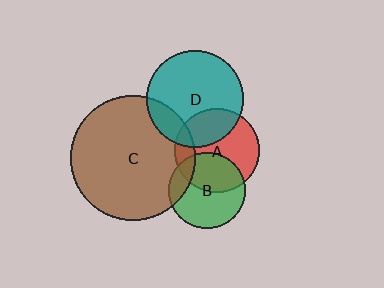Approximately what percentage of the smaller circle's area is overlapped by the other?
Approximately 15%.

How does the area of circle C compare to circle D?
Approximately 1.7 times.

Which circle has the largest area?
Circle C (brown).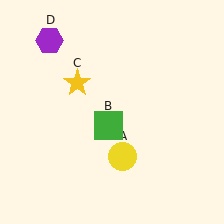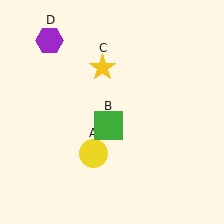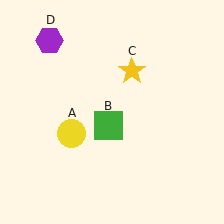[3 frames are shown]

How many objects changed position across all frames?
2 objects changed position: yellow circle (object A), yellow star (object C).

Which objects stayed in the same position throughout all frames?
Green square (object B) and purple hexagon (object D) remained stationary.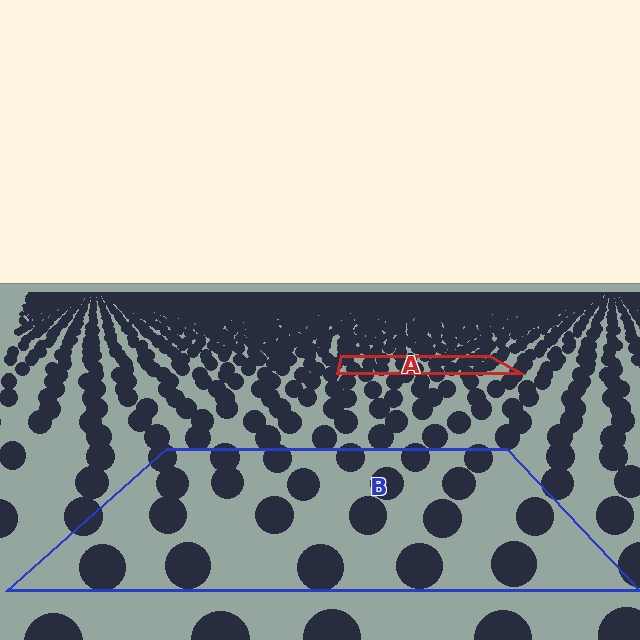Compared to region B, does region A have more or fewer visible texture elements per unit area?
Region A has more texture elements per unit area — they are packed more densely because it is farther away.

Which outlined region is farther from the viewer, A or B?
Region A is farther from the viewer — the texture elements inside it appear smaller and more densely packed.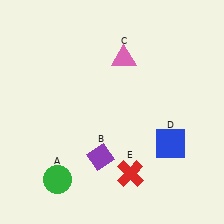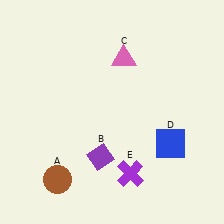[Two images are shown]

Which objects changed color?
A changed from green to brown. E changed from red to purple.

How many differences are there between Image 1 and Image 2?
There are 2 differences between the two images.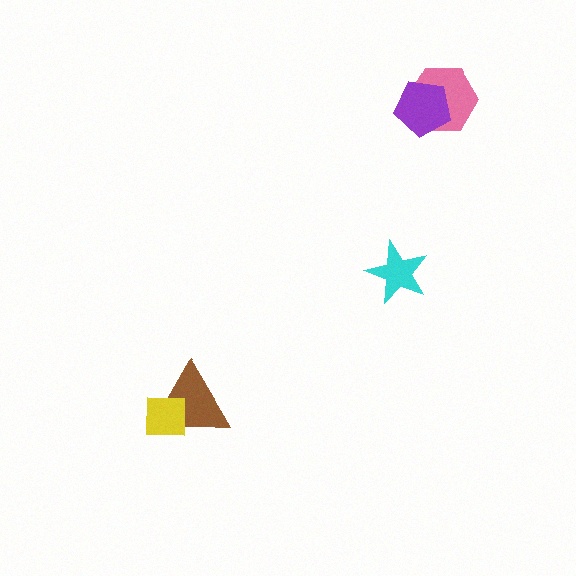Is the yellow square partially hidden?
No, no other shape covers it.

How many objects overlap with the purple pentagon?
1 object overlaps with the purple pentagon.